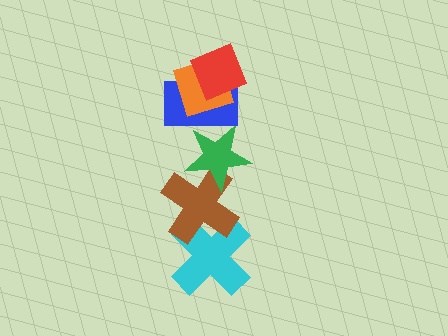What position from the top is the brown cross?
The brown cross is 5th from the top.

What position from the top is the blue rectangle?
The blue rectangle is 3rd from the top.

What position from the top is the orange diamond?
The orange diamond is 2nd from the top.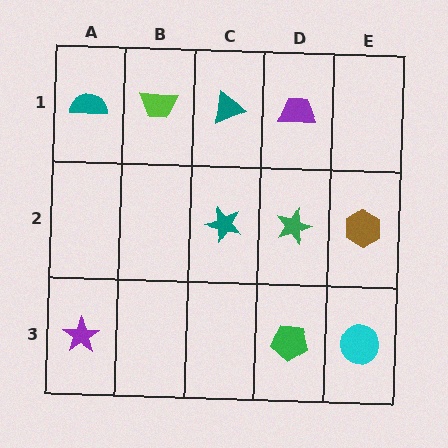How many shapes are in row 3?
3 shapes.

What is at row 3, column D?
A green pentagon.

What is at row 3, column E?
A cyan circle.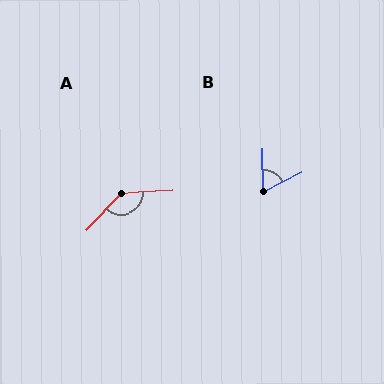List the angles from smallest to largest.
B (63°), A (136°).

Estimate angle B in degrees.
Approximately 63 degrees.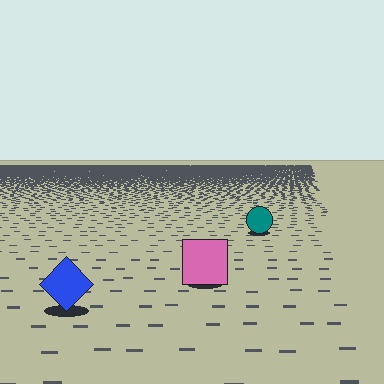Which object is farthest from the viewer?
The teal circle is farthest from the viewer. It appears smaller and the ground texture around it is denser.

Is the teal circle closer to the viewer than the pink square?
No. The pink square is closer — you can tell from the texture gradient: the ground texture is coarser near it.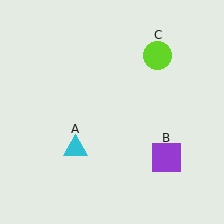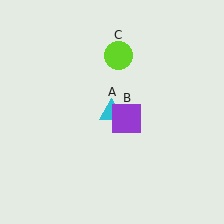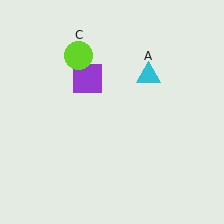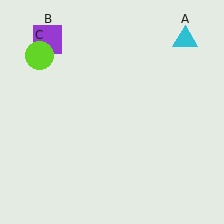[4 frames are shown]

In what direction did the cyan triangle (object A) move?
The cyan triangle (object A) moved up and to the right.